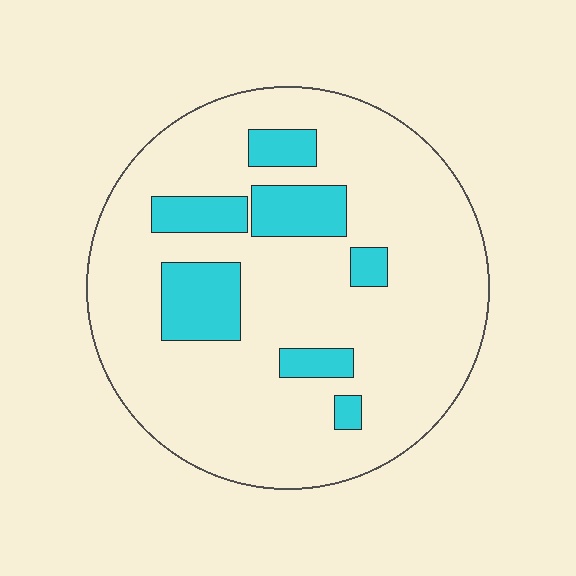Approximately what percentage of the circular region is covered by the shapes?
Approximately 15%.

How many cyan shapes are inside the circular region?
7.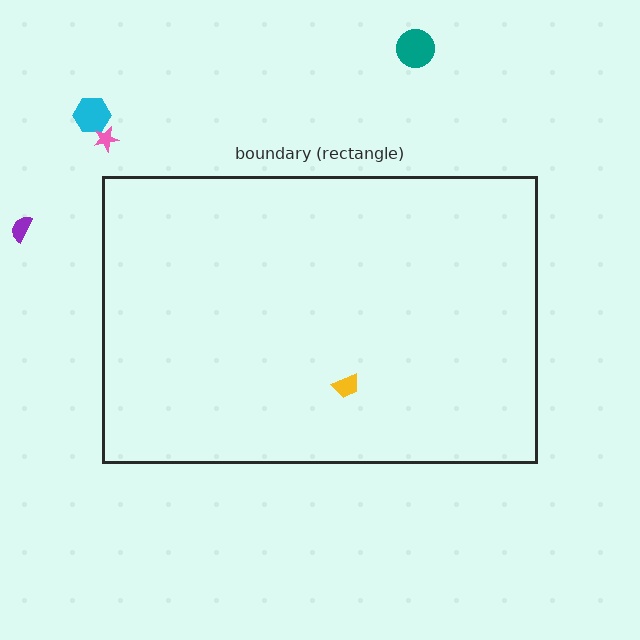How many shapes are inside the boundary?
1 inside, 4 outside.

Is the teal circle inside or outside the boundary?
Outside.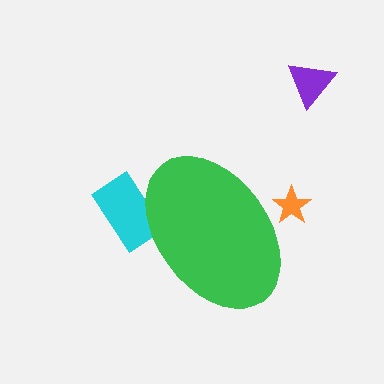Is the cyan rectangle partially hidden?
Yes, the cyan rectangle is partially hidden behind the green ellipse.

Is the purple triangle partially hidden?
No, the purple triangle is fully visible.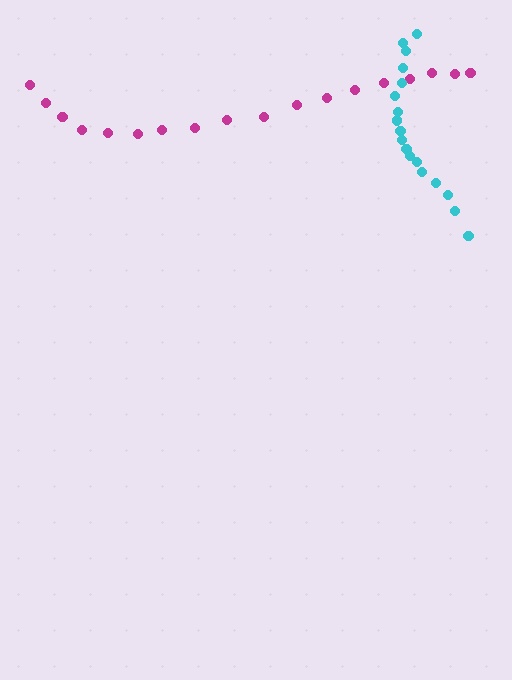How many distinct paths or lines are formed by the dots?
There are 2 distinct paths.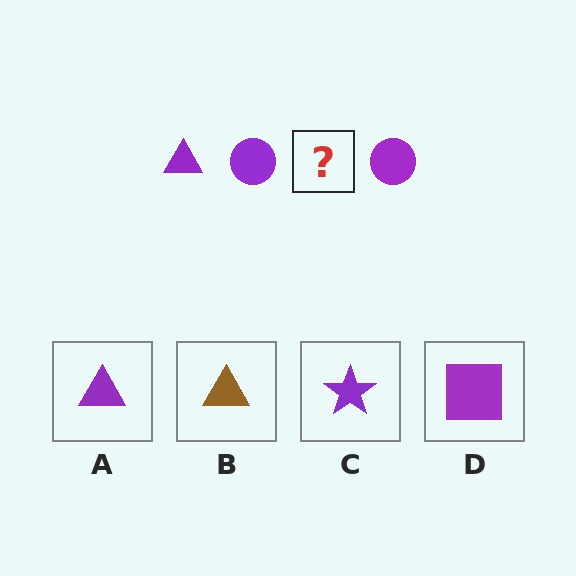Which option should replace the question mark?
Option A.